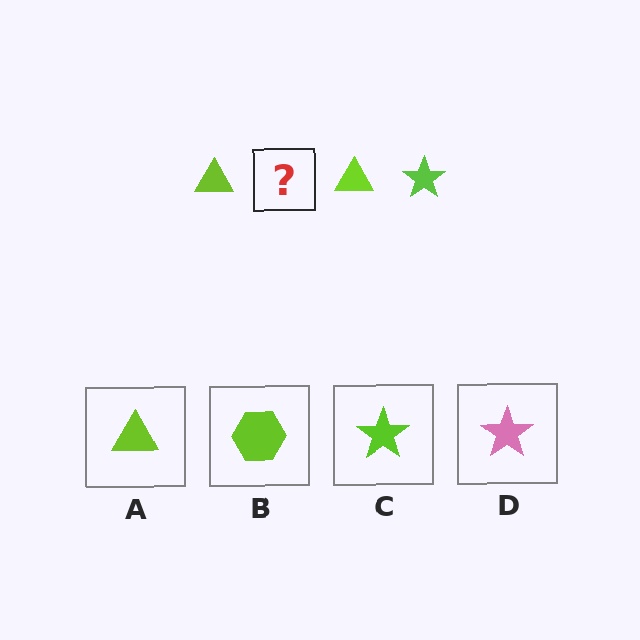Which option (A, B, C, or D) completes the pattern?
C.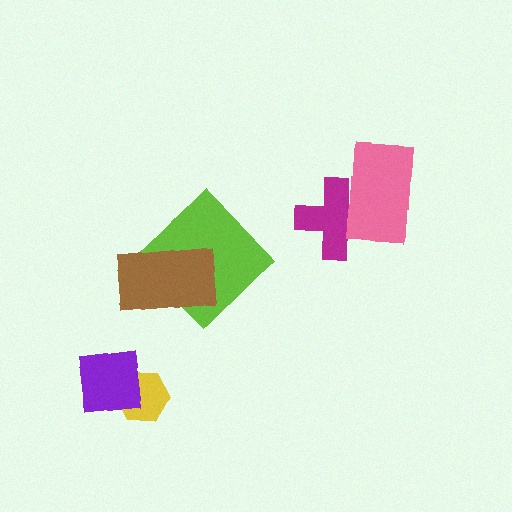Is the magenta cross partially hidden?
Yes, it is partially covered by another shape.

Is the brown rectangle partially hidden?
No, no other shape covers it.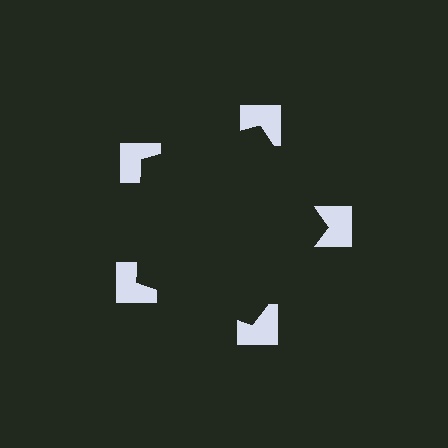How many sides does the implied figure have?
5 sides.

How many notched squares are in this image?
There are 5 — one at each vertex of the illusory pentagon.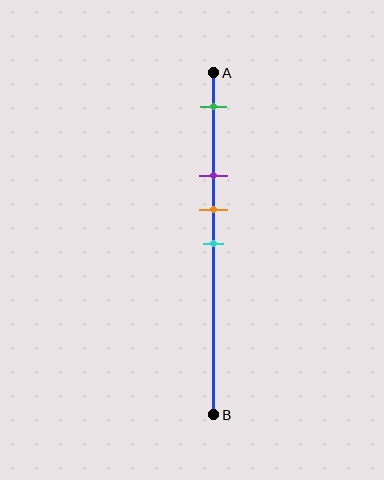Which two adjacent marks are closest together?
The orange and cyan marks are the closest adjacent pair.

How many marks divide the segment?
There are 4 marks dividing the segment.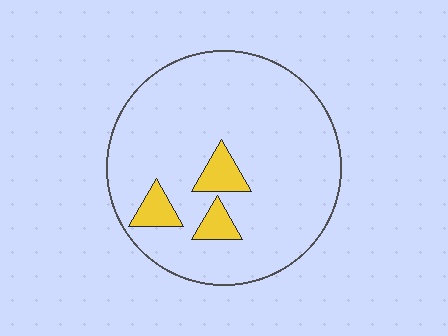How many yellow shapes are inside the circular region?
3.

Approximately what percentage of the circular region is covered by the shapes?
Approximately 10%.